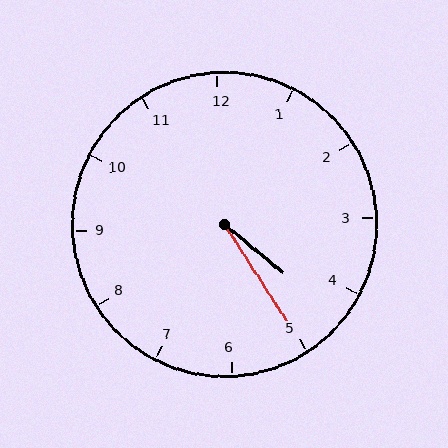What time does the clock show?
4:25.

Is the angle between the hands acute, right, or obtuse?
It is acute.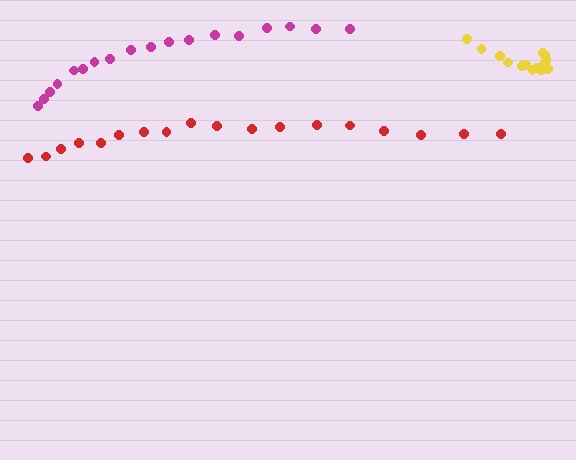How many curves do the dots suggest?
There are 3 distinct paths.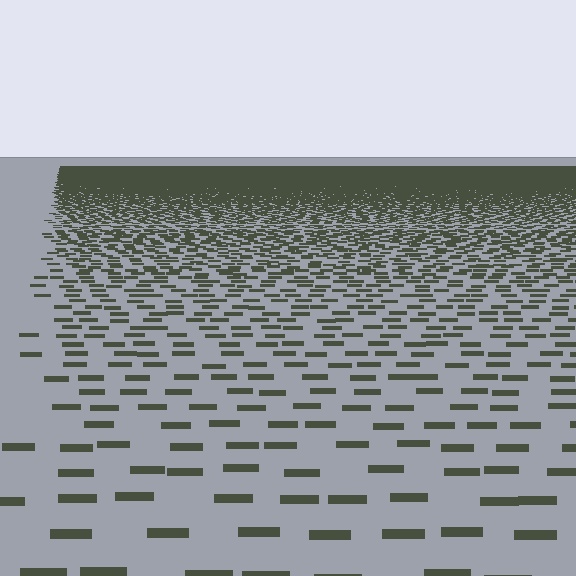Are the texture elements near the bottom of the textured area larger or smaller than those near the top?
Larger. Near the bottom, elements are closer to the viewer and appear at a bigger on-screen size.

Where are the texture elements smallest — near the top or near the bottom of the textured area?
Near the top.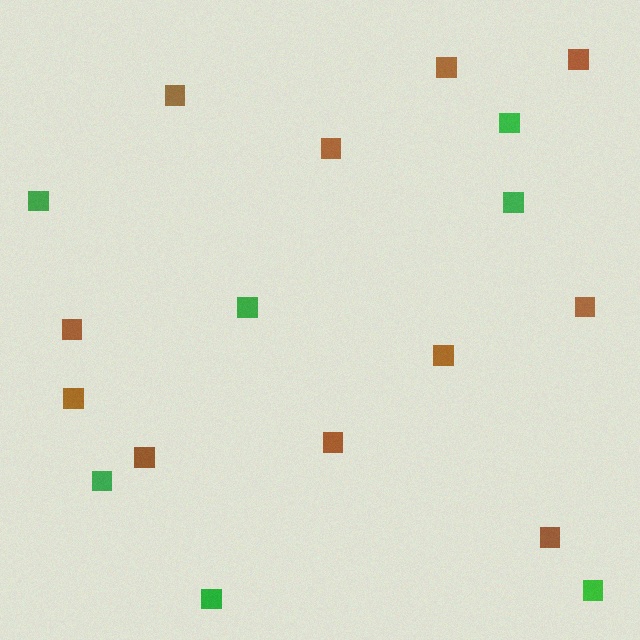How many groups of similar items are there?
There are 2 groups: one group of green squares (7) and one group of brown squares (11).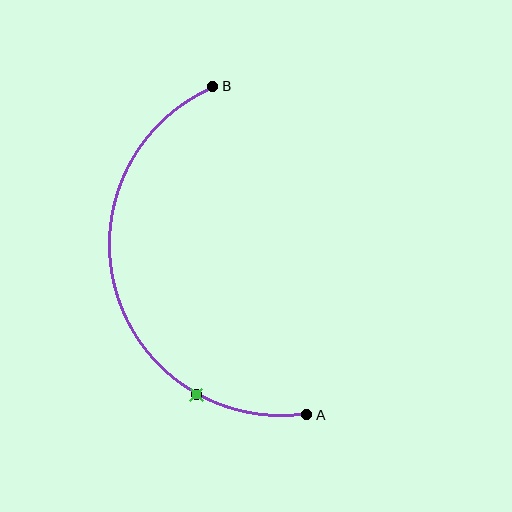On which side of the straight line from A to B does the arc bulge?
The arc bulges to the left of the straight line connecting A and B.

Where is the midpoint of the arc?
The arc midpoint is the point on the curve farthest from the straight line joining A and B. It sits to the left of that line.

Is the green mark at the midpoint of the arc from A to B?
No. The green mark lies on the arc but is closer to endpoint A. The arc midpoint would be at the point on the curve equidistant along the arc from both A and B.